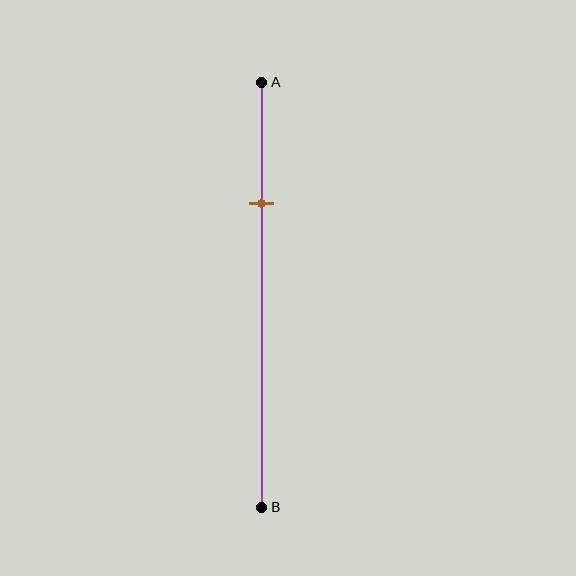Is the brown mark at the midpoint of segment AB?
No, the mark is at about 30% from A, not at the 50% midpoint.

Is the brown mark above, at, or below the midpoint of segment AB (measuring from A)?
The brown mark is above the midpoint of segment AB.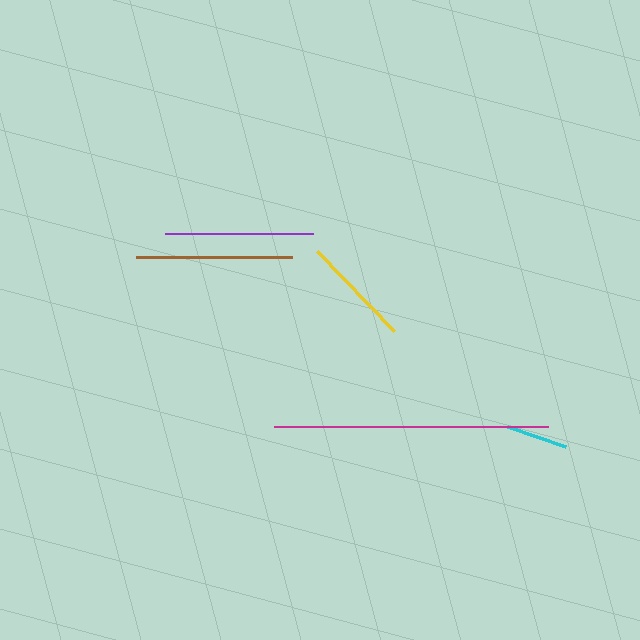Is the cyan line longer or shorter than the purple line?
The purple line is longer than the cyan line.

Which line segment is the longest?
The magenta line is the longest at approximately 273 pixels.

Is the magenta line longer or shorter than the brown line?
The magenta line is longer than the brown line.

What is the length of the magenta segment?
The magenta segment is approximately 273 pixels long.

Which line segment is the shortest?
The cyan line is the shortest at approximately 61 pixels.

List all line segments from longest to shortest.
From longest to shortest: magenta, brown, purple, yellow, cyan.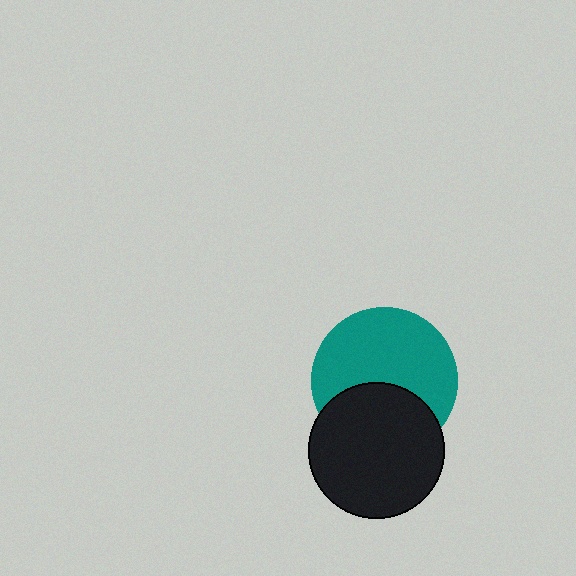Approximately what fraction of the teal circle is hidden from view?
Roughly 37% of the teal circle is hidden behind the black circle.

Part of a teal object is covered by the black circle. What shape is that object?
It is a circle.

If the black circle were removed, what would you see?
You would see the complete teal circle.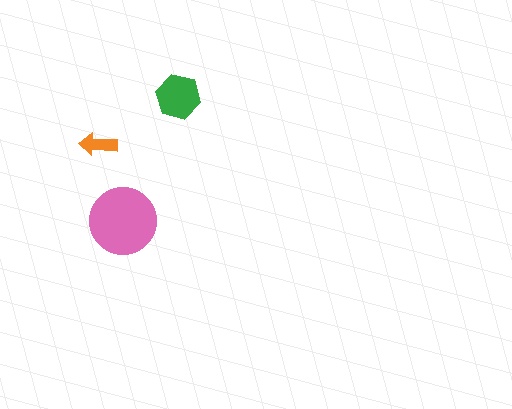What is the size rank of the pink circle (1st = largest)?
1st.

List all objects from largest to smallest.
The pink circle, the green hexagon, the orange arrow.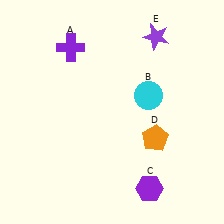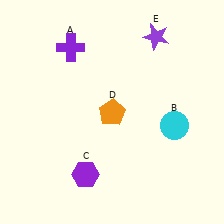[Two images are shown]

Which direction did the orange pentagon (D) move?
The orange pentagon (D) moved left.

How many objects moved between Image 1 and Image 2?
3 objects moved between the two images.